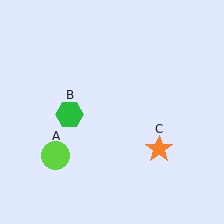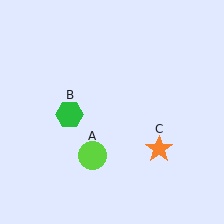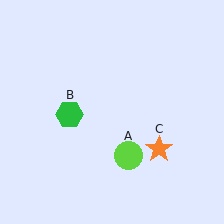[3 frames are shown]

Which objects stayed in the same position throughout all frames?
Green hexagon (object B) and orange star (object C) remained stationary.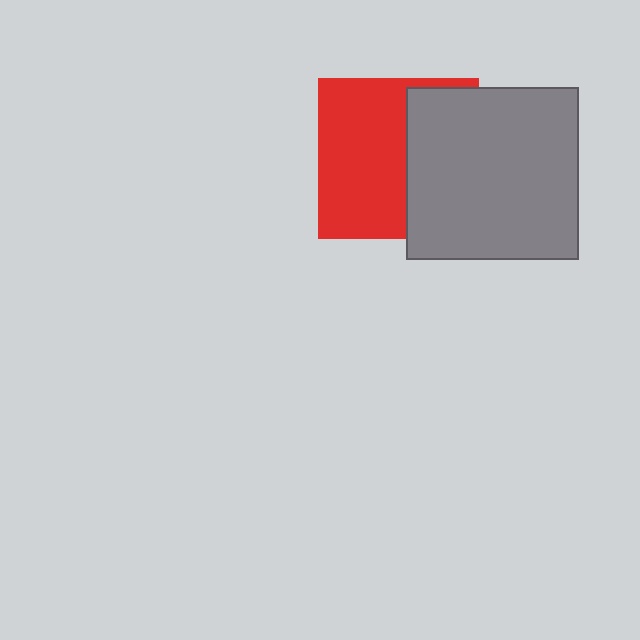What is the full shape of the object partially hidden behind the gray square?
The partially hidden object is a red square.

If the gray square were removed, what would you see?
You would see the complete red square.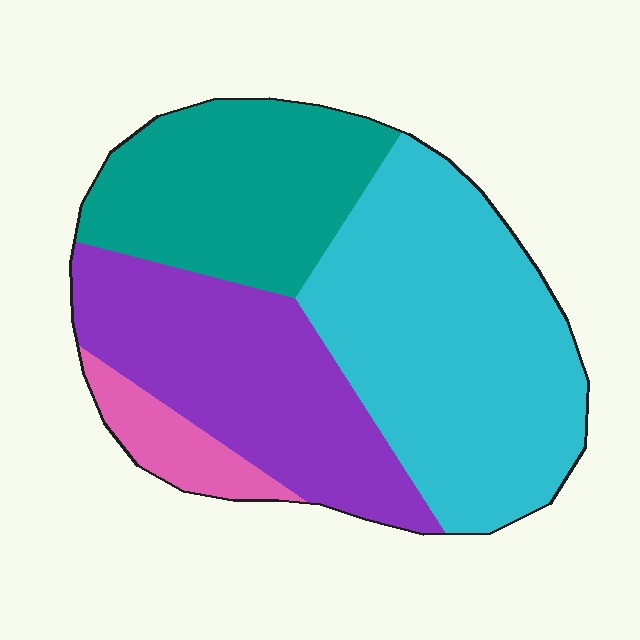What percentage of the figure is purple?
Purple covers about 30% of the figure.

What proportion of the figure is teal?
Teal takes up between a sixth and a third of the figure.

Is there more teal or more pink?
Teal.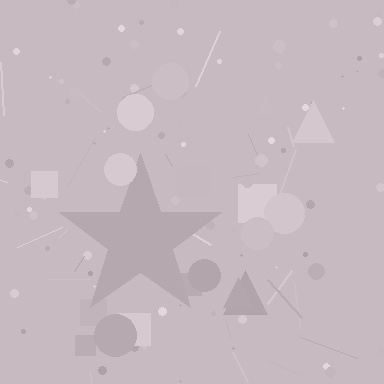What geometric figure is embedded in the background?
A star is embedded in the background.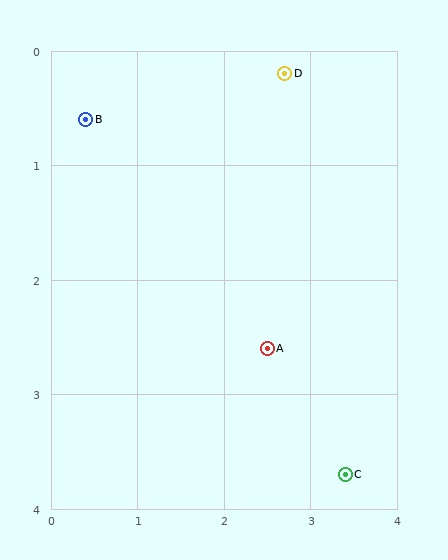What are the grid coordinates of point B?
Point B is at approximately (0.4, 0.6).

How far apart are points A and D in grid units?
Points A and D are about 2.4 grid units apart.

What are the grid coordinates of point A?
Point A is at approximately (2.5, 2.6).